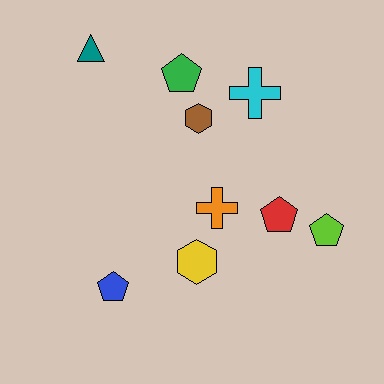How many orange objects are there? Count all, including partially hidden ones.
There is 1 orange object.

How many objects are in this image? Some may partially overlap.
There are 9 objects.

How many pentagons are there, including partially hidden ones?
There are 4 pentagons.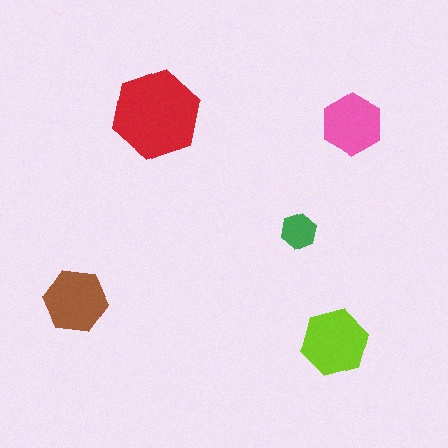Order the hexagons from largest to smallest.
the red one, the lime one, the brown one, the pink one, the green one.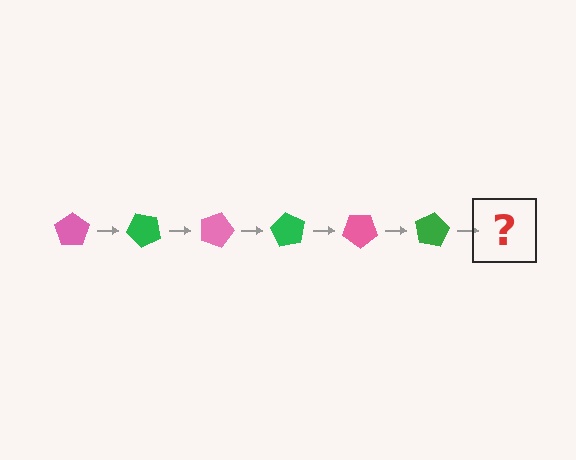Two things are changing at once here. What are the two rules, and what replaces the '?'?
The two rules are that it rotates 45 degrees each step and the color cycles through pink and green. The '?' should be a pink pentagon, rotated 270 degrees from the start.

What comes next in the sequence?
The next element should be a pink pentagon, rotated 270 degrees from the start.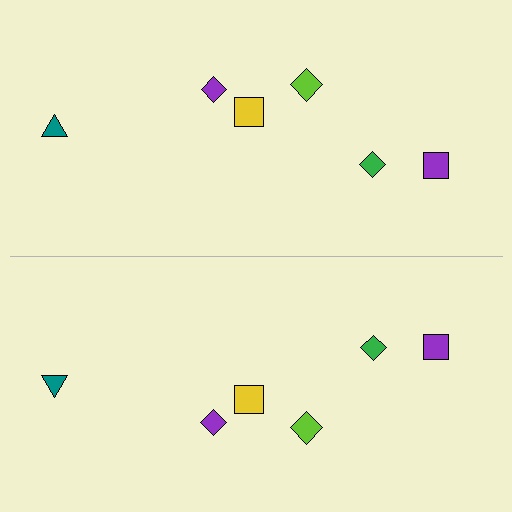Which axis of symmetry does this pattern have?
The pattern has a horizontal axis of symmetry running through the center of the image.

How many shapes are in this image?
There are 12 shapes in this image.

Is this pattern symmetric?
Yes, this pattern has bilateral (reflection) symmetry.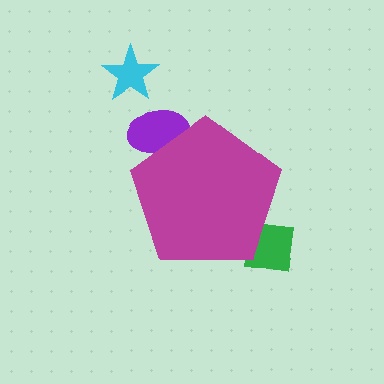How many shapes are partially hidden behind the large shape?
2 shapes are partially hidden.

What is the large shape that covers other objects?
A magenta pentagon.